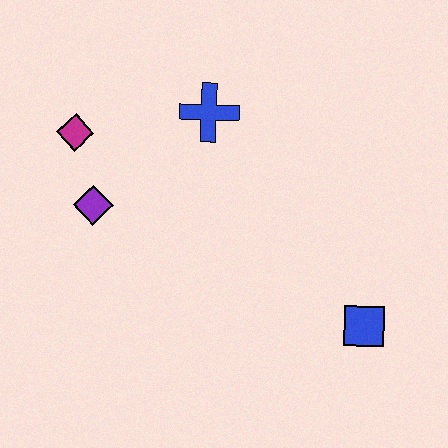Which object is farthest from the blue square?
The magenta diamond is farthest from the blue square.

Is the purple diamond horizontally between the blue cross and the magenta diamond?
Yes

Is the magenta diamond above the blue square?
Yes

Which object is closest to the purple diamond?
The magenta diamond is closest to the purple diamond.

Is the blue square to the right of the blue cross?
Yes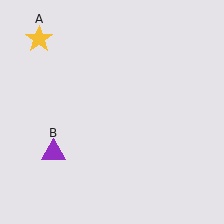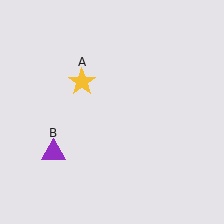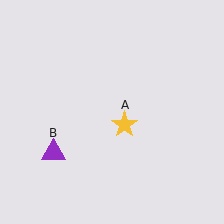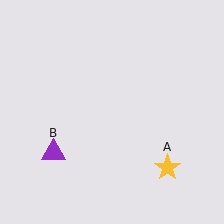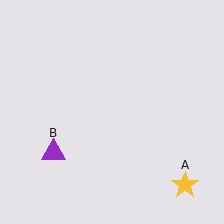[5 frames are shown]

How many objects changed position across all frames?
1 object changed position: yellow star (object A).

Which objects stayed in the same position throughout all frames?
Purple triangle (object B) remained stationary.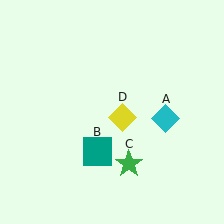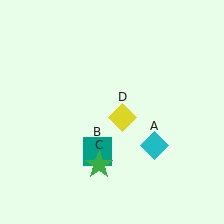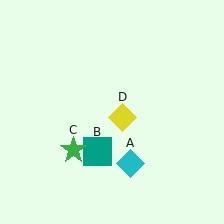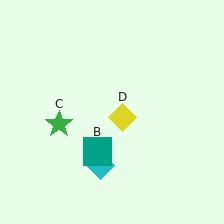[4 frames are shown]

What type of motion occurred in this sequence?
The cyan diamond (object A), green star (object C) rotated clockwise around the center of the scene.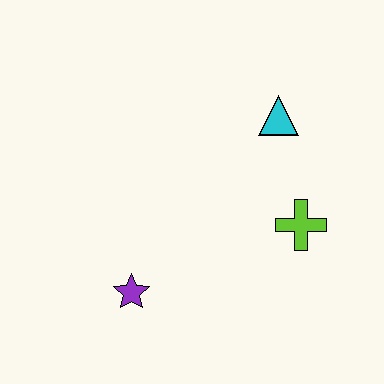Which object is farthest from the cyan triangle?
The purple star is farthest from the cyan triangle.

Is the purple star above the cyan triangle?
No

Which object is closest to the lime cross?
The cyan triangle is closest to the lime cross.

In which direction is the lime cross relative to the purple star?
The lime cross is to the right of the purple star.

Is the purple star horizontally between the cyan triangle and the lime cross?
No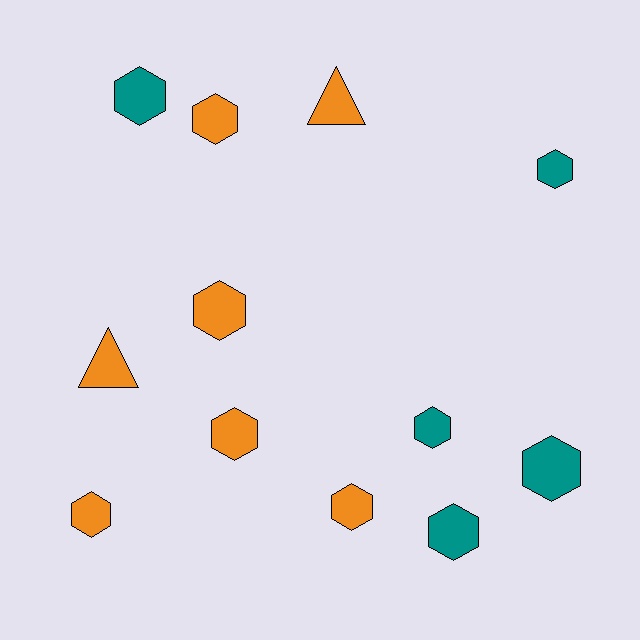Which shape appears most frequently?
Hexagon, with 10 objects.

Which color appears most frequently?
Orange, with 7 objects.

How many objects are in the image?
There are 12 objects.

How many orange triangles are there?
There are 2 orange triangles.